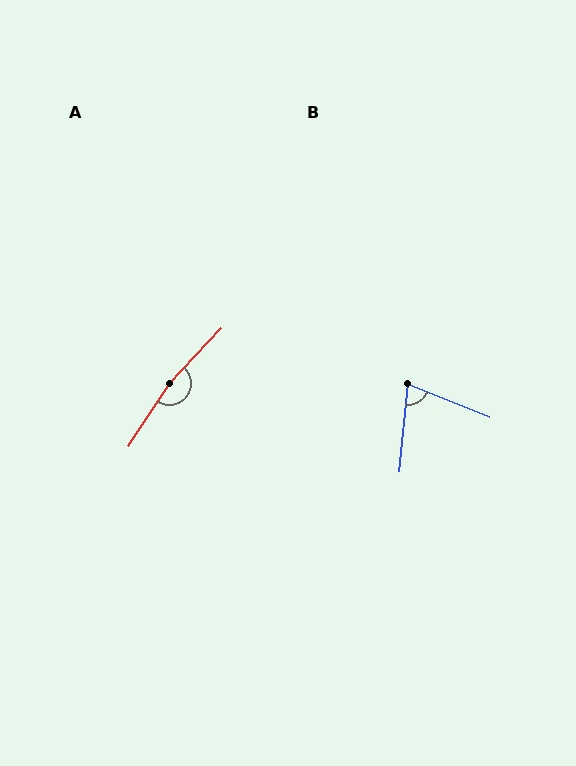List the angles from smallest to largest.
B (74°), A (170°).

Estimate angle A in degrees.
Approximately 170 degrees.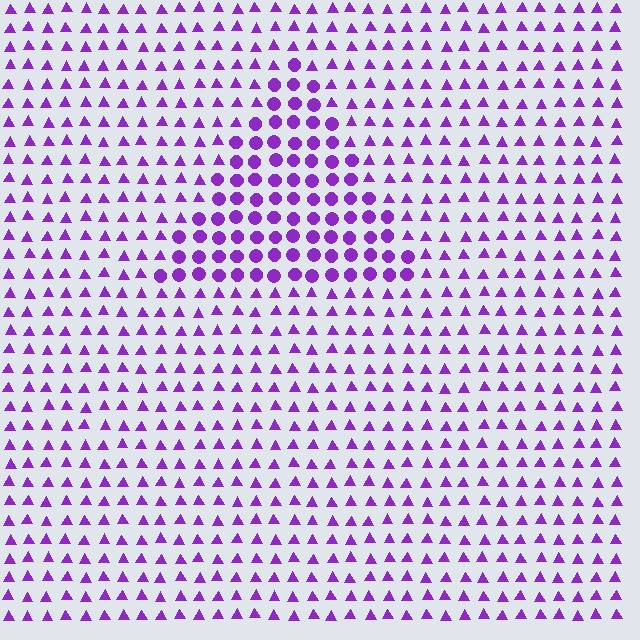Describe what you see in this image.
The image is filled with small purple elements arranged in a uniform grid. A triangle-shaped region contains circles, while the surrounding area contains triangles. The boundary is defined purely by the change in element shape.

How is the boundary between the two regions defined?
The boundary is defined by a change in element shape: circles inside vs. triangles outside. All elements share the same color and spacing.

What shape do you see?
I see a triangle.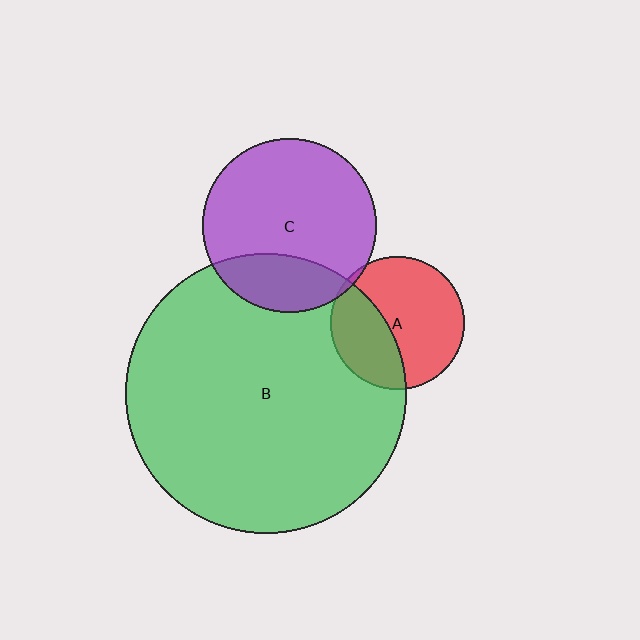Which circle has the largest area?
Circle B (green).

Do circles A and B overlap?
Yes.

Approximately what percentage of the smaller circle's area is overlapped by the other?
Approximately 35%.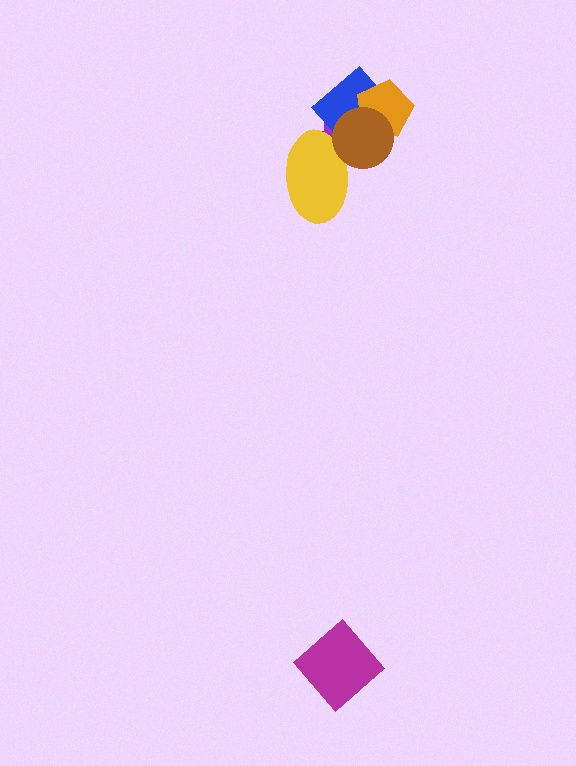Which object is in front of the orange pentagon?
The brown circle is in front of the orange pentagon.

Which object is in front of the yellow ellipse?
The brown circle is in front of the yellow ellipse.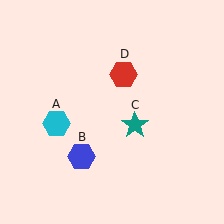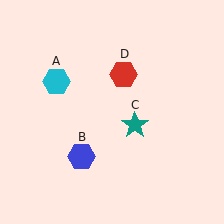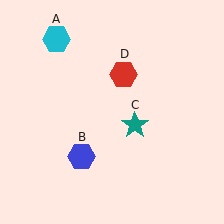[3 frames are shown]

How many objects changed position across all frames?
1 object changed position: cyan hexagon (object A).